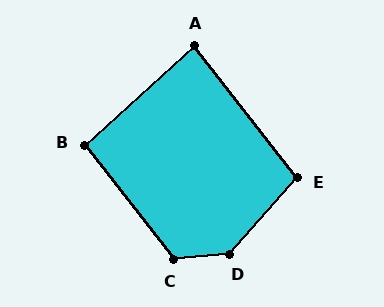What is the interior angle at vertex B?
Approximately 94 degrees (approximately right).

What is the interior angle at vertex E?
Approximately 101 degrees (obtuse).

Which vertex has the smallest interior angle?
A, at approximately 86 degrees.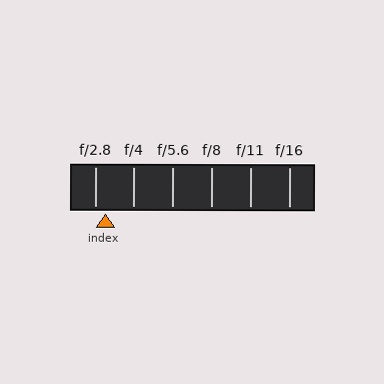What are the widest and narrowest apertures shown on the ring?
The widest aperture shown is f/2.8 and the narrowest is f/16.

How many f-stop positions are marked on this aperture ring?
There are 6 f-stop positions marked.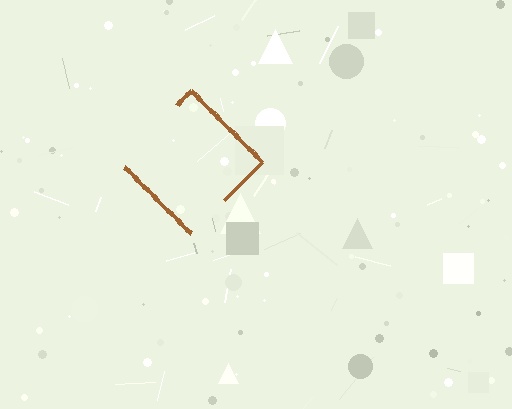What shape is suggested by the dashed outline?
The dashed outline suggests a diamond.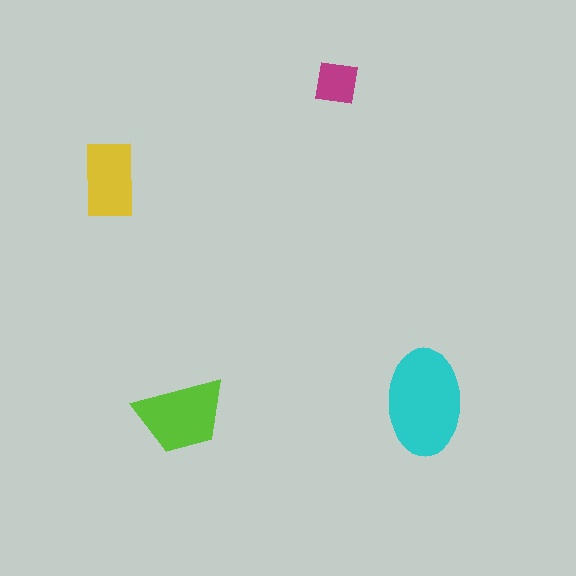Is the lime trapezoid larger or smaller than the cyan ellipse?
Smaller.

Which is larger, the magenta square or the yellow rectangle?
The yellow rectangle.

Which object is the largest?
The cyan ellipse.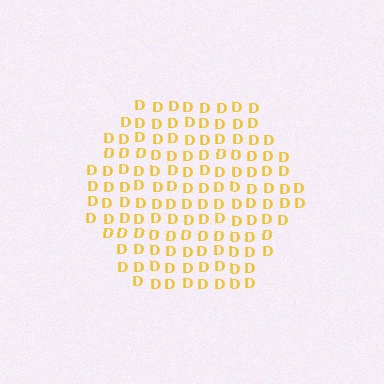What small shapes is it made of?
It is made of small letter D's.